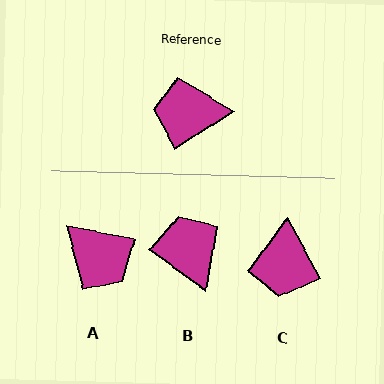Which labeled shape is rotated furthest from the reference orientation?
A, about 136 degrees away.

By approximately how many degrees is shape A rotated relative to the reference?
Approximately 136 degrees counter-clockwise.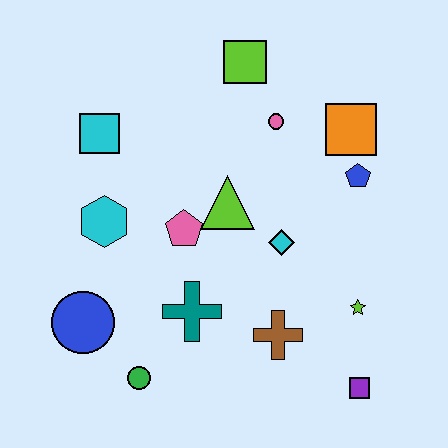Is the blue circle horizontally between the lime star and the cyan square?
No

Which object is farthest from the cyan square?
The purple square is farthest from the cyan square.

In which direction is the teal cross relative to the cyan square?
The teal cross is below the cyan square.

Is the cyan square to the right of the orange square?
No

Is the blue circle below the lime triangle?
Yes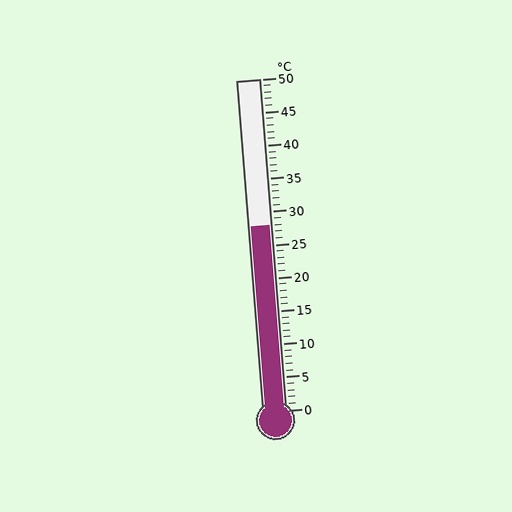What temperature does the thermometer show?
The thermometer shows approximately 28°C.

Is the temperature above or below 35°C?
The temperature is below 35°C.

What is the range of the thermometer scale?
The thermometer scale ranges from 0°C to 50°C.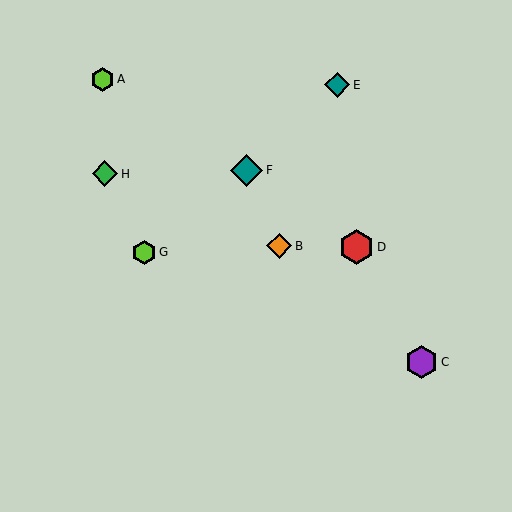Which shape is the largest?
The red hexagon (labeled D) is the largest.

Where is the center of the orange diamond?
The center of the orange diamond is at (279, 246).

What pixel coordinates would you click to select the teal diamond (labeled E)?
Click at (337, 85) to select the teal diamond E.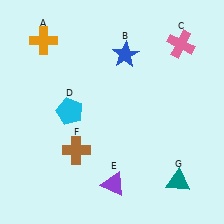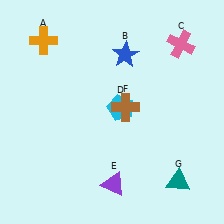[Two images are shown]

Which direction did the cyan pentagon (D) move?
The cyan pentagon (D) moved right.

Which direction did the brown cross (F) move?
The brown cross (F) moved right.